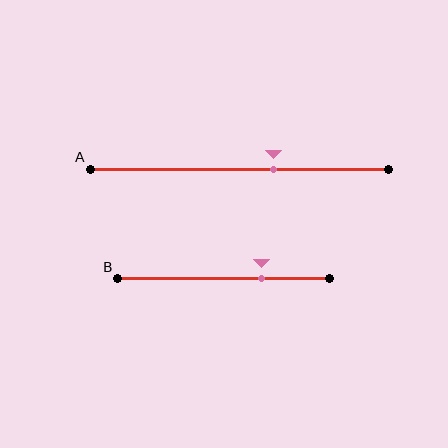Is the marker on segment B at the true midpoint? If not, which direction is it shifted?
No, the marker on segment B is shifted to the right by about 18% of the segment length.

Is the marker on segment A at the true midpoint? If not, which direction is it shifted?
No, the marker on segment A is shifted to the right by about 12% of the segment length.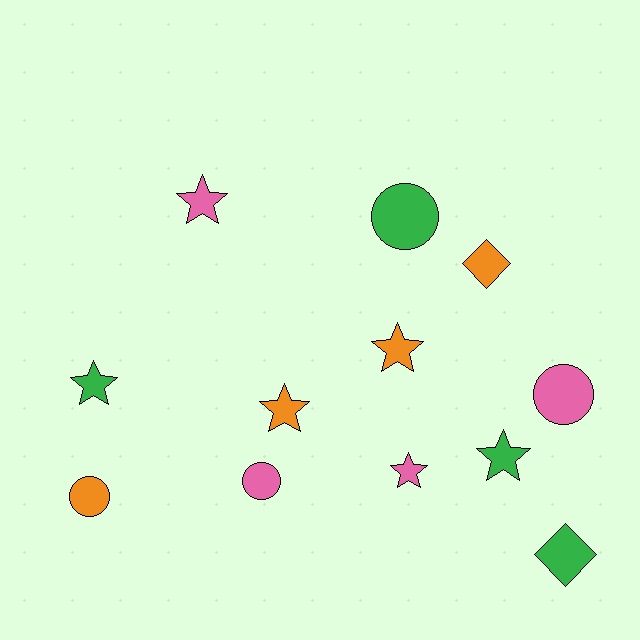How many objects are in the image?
There are 12 objects.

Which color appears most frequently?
Orange, with 4 objects.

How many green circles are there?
There is 1 green circle.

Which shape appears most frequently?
Star, with 6 objects.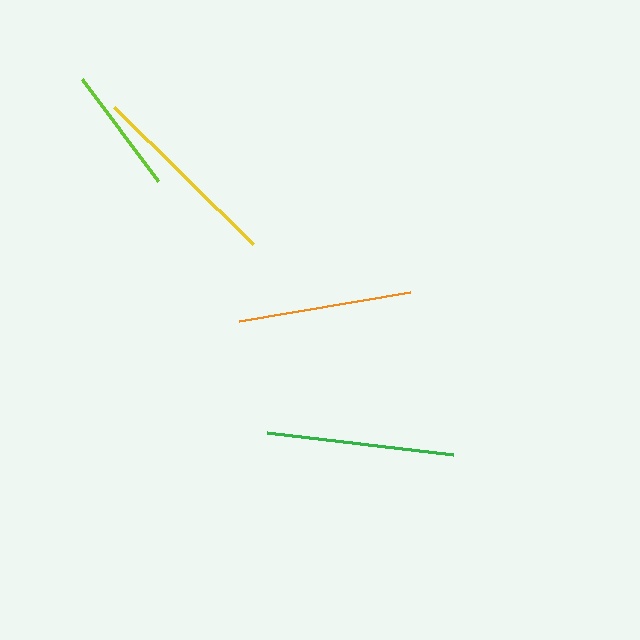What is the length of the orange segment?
The orange segment is approximately 173 pixels long.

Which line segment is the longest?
The yellow line is the longest at approximately 195 pixels.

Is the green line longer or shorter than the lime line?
The green line is longer than the lime line.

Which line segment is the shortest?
The lime line is the shortest at approximately 128 pixels.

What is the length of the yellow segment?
The yellow segment is approximately 195 pixels long.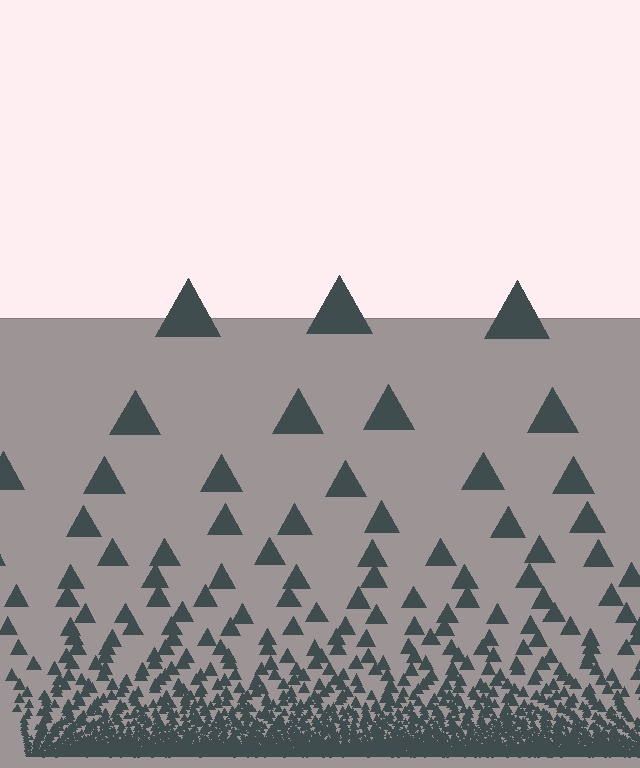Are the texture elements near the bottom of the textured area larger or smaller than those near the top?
Smaller. The gradient is inverted — elements near the bottom are smaller and denser.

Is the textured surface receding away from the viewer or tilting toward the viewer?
The surface appears to tilt toward the viewer. Texture elements get larger and sparser toward the top.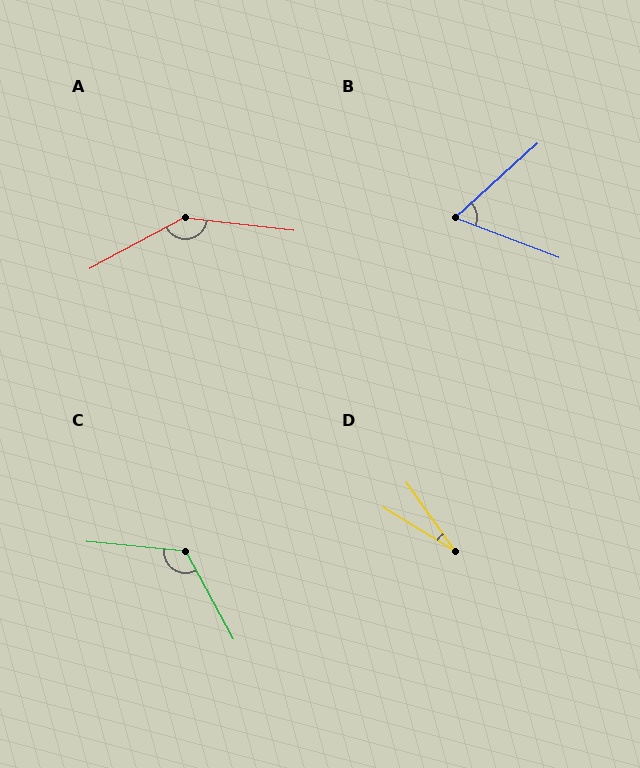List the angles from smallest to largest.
D (24°), B (63°), C (124°), A (145°).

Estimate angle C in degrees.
Approximately 124 degrees.